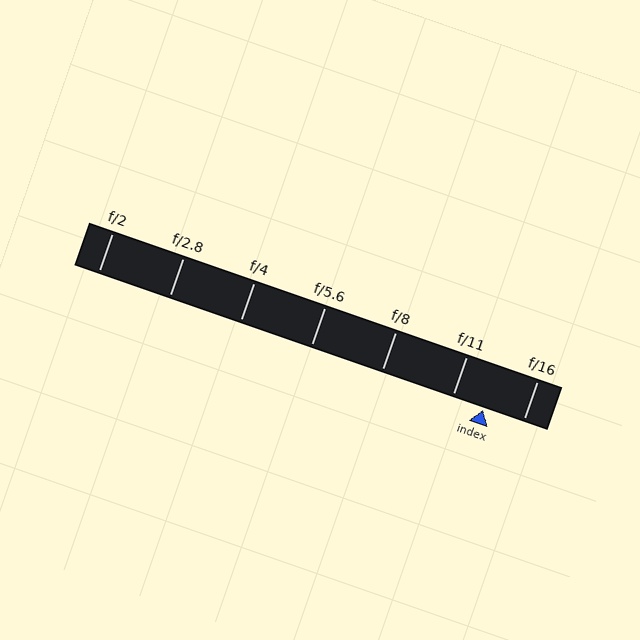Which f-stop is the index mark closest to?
The index mark is closest to f/11.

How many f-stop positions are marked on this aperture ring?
There are 7 f-stop positions marked.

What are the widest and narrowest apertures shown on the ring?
The widest aperture shown is f/2 and the narrowest is f/16.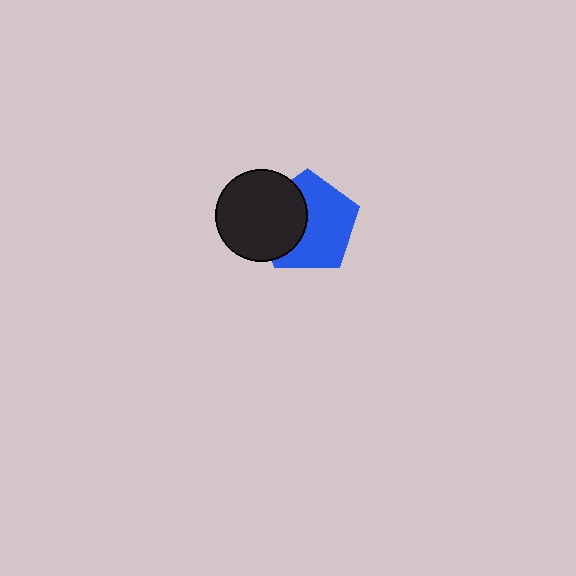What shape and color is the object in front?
The object in front is a black circle.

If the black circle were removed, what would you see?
You would see the complete blue pentagon.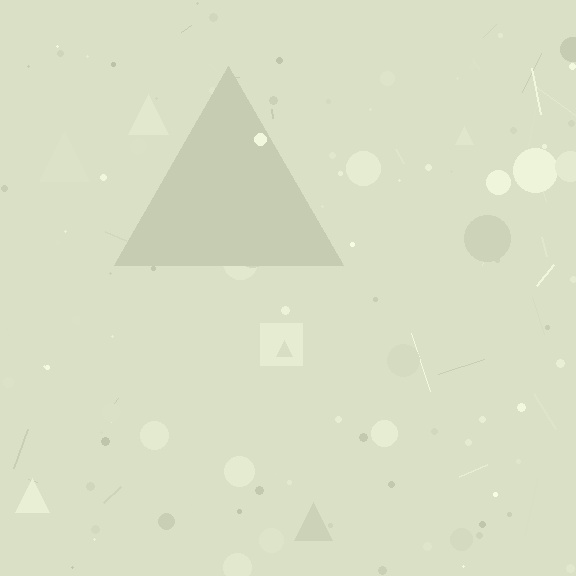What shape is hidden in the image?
A triangle is hidden in the image.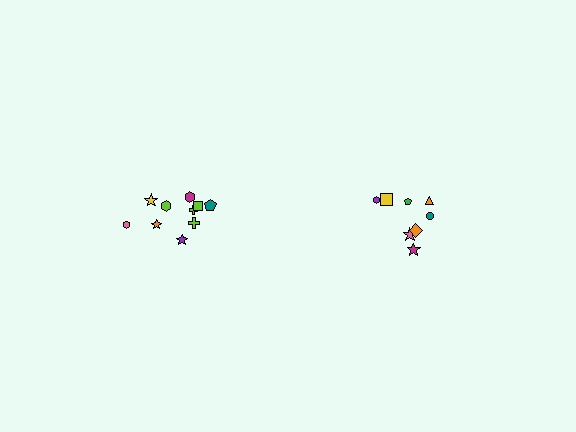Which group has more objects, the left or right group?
The left group.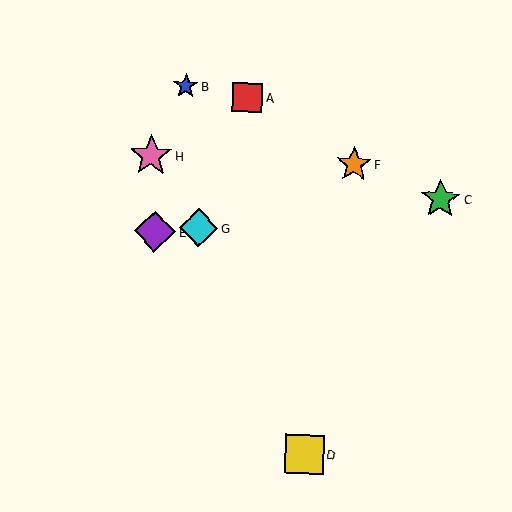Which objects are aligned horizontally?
Objects F, H are aligned horizontally.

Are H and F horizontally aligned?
Yes, both are at y≈156.